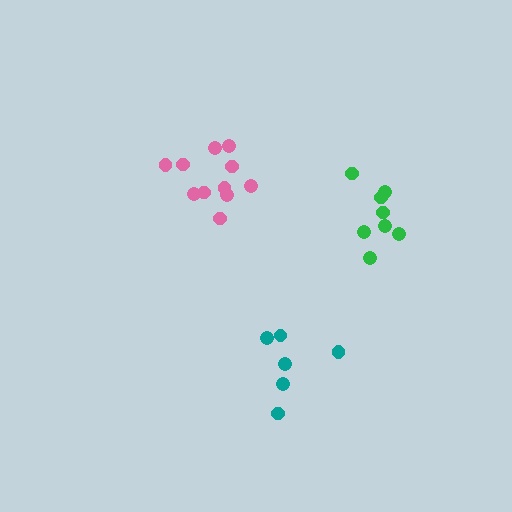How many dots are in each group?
Group 1: 11 dots, Group 2: 6 dots, Group 3: 8 dots (25 total).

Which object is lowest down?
The teal cluster is bottommost.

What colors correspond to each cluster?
The clusters are colored: pink, teal, green.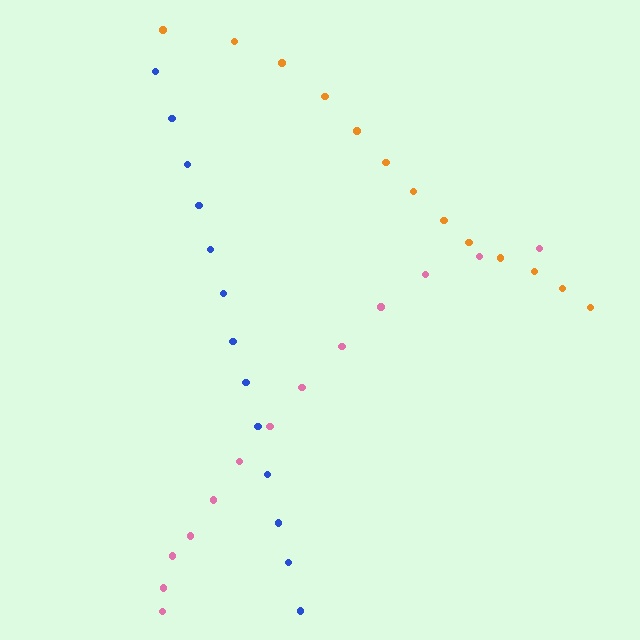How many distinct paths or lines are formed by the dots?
There are 3 distinct paths.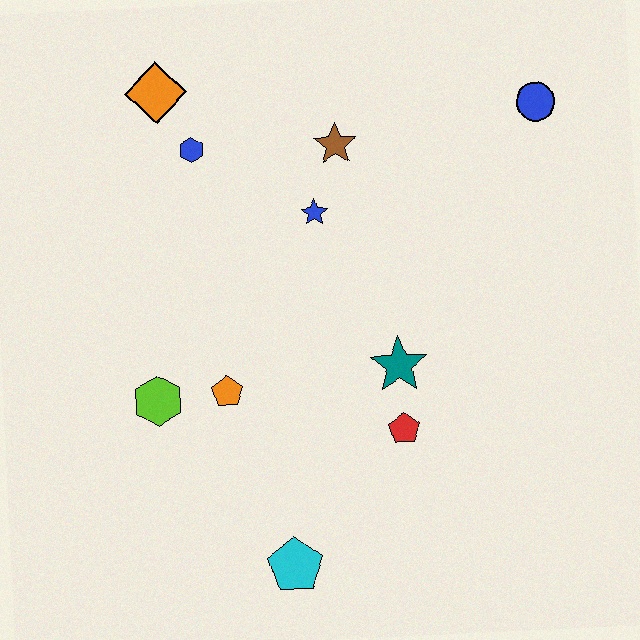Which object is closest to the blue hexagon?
The orange diamond is closest to the blue hexagon.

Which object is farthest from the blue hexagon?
The cyan pentagon is farthest from the blue hexagon.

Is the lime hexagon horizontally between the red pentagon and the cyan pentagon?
No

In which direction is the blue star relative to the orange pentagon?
The blue star is above the orange pentagon.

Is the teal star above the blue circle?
No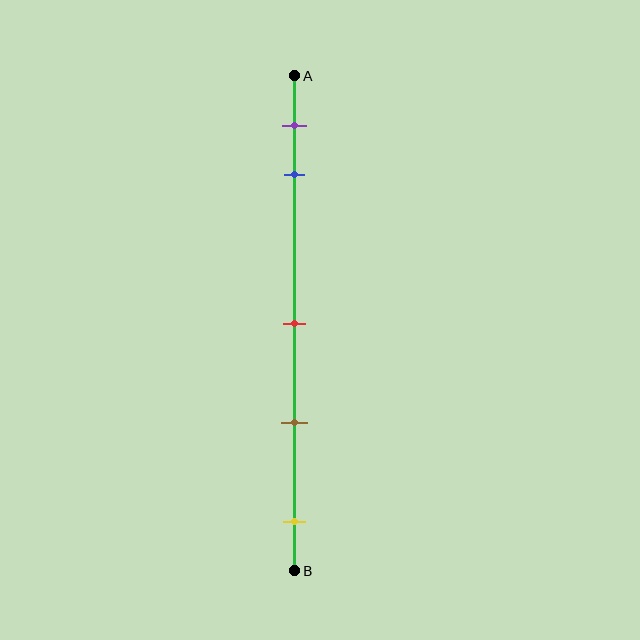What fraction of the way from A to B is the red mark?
The red mark is approximately 50% (0.5) of the way from A to B.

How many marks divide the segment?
There are 5 marks dividing the segment.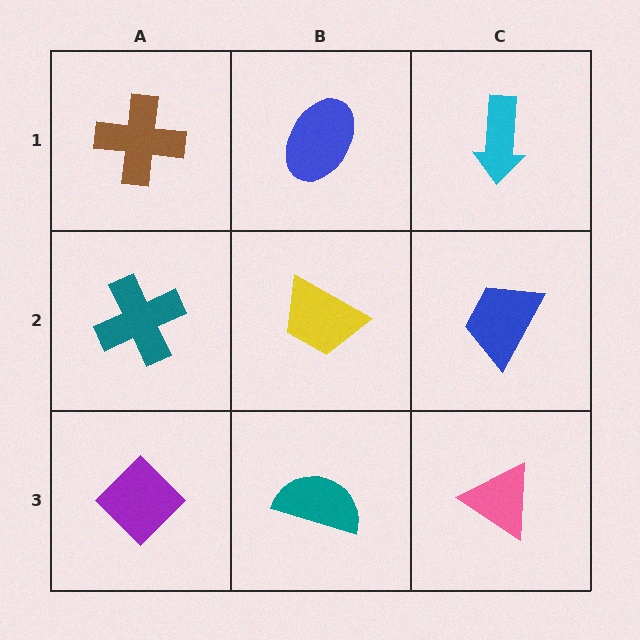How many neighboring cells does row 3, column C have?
2.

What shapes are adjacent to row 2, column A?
A brown cross (row 1, column A), a purple diamond (row 3, column A), a yellow trapezoid (row 2, column B).